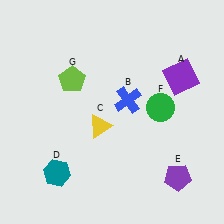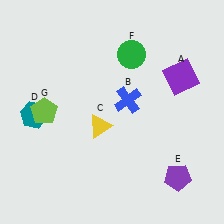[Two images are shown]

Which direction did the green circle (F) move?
The green circle (F) moved up.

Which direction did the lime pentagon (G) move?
The lime pentagon (G) moved down.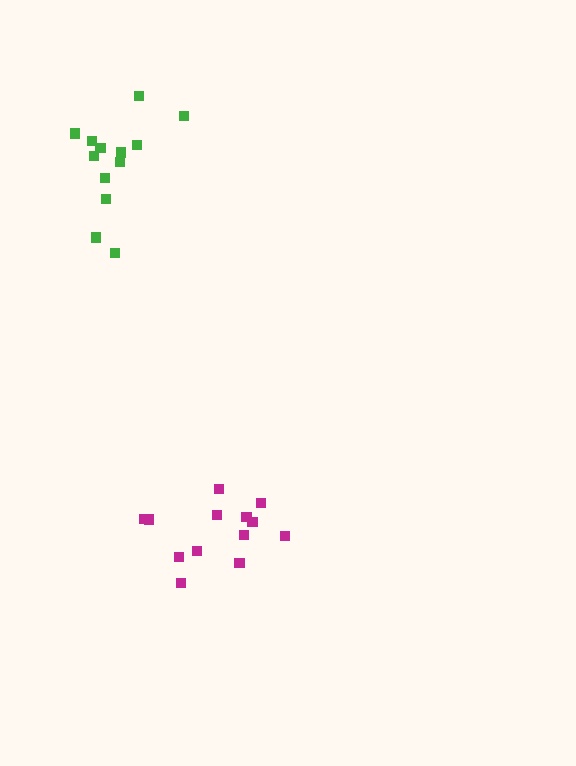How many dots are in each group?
Group 1: 13 dots, Group 2: 13 dots (26 total).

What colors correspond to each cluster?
The clusters are colored: green, magenta.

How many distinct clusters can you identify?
There are 2 distinct clusters.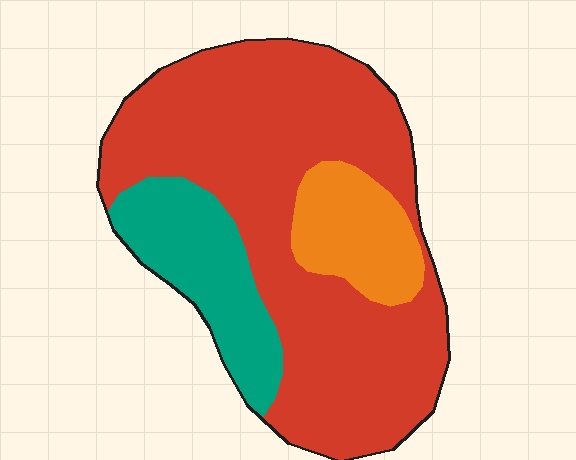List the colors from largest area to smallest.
From largest to smallest: red, teal, orange.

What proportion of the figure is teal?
Teal covers around 20% of the figure.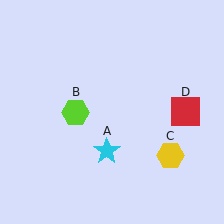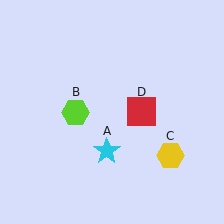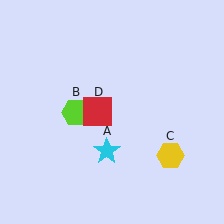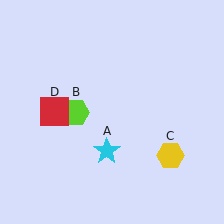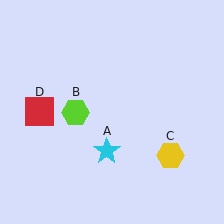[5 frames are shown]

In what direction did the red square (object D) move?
The red square (object D) moved left.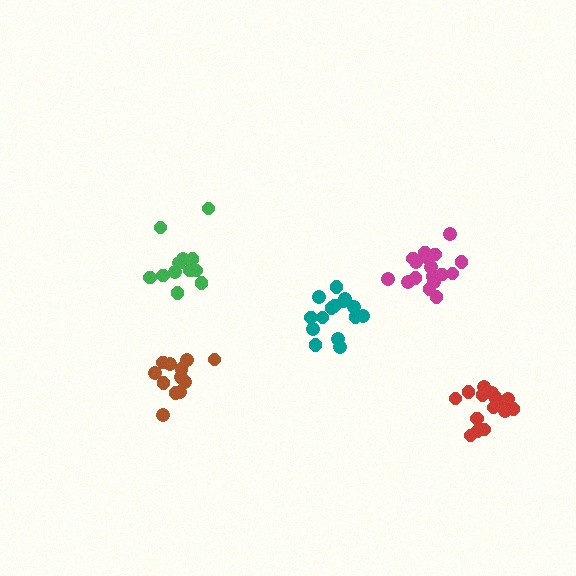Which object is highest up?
The green cluster is topmost.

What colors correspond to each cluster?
The clusters are colored: green, red, brown, teal, magenta.